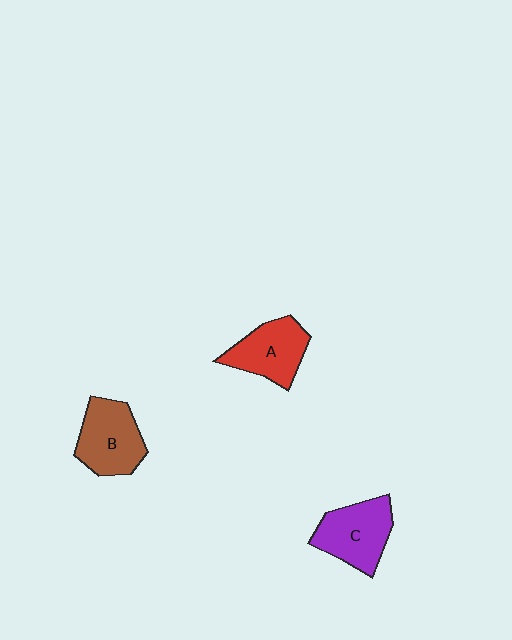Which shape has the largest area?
Shape C (purple).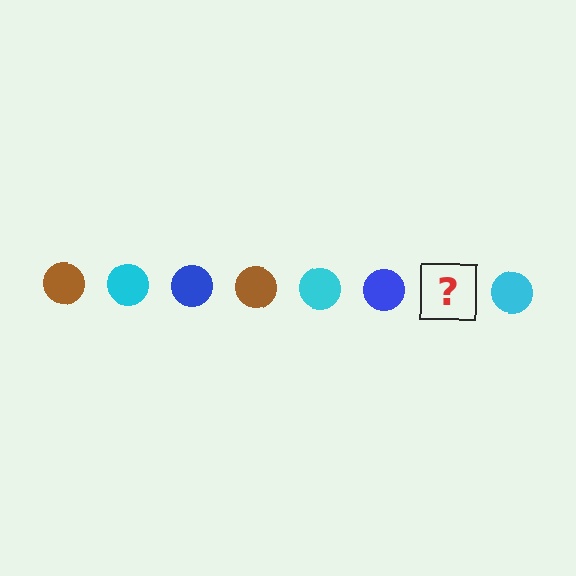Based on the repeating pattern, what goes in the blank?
The blank should be a brown circle.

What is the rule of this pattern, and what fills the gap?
The rule is that the pattern cycles through brown, cyan, blue circles. The gap should be filled with a brown circle.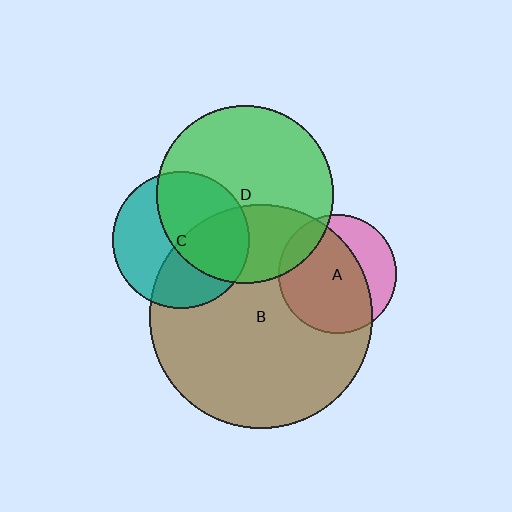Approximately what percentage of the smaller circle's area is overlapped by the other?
Approximately 45%.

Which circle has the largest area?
Circle B (brown).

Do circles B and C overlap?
Yes.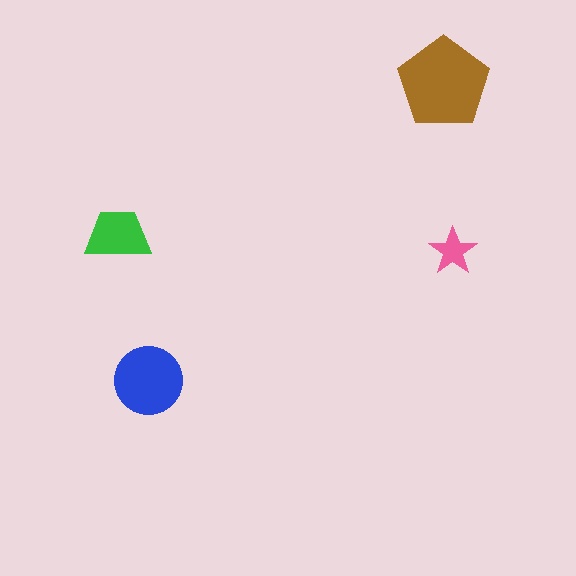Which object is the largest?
The brown pentagon.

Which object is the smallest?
The pink star.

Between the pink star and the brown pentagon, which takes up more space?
The brown pentagon.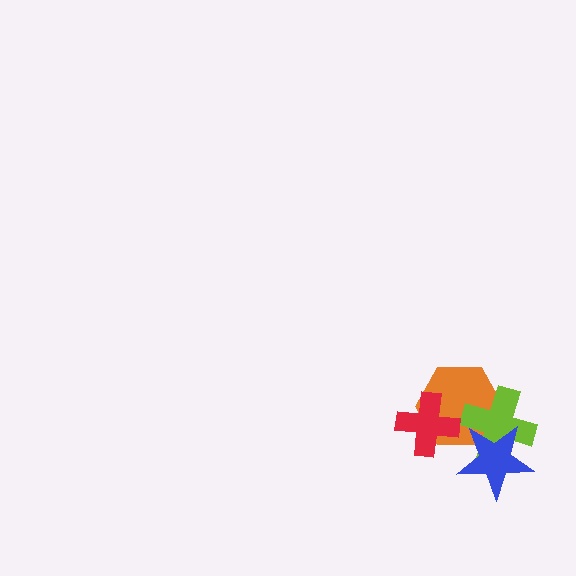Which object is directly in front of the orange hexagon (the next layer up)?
The lime cross is directly in front of the orange hexagon.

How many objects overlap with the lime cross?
2 objects overlap with the lime cross.